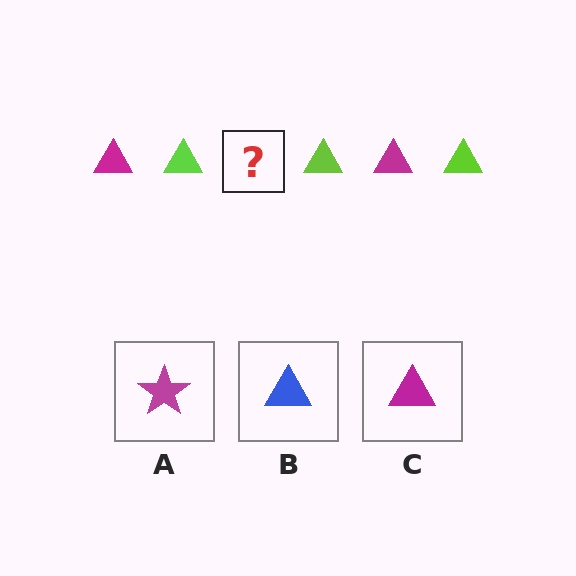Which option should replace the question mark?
Option C.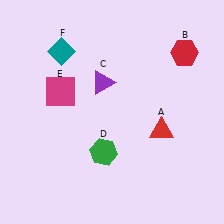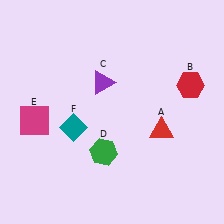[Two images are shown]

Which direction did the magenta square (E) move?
The magenta square (E) moved down.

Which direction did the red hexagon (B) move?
The red hexagon (B) moved down.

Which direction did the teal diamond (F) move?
The teal diamond (F) moved down.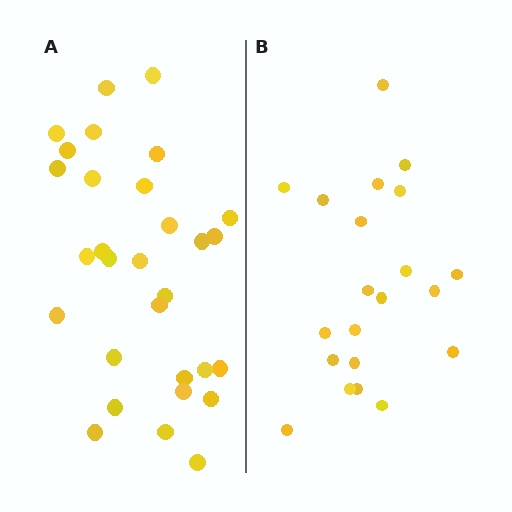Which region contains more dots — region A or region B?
Region A (the left region) has more dots.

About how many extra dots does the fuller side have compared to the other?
Region A has roughly 8 or so more dots than region B.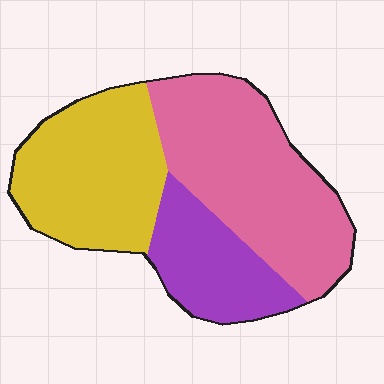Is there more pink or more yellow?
Pink.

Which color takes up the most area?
Pink, at roughly 45%.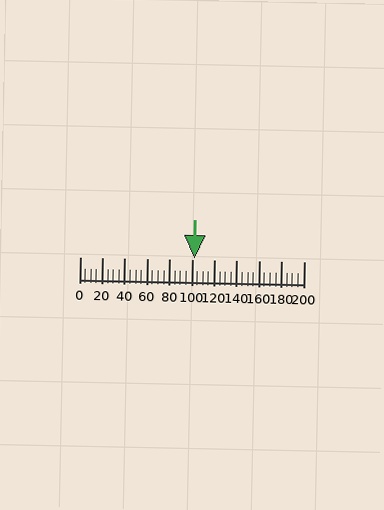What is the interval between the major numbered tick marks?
The major tick marks are spaced 20 units apart.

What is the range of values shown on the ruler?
The ruler shows values from 0 to 200.